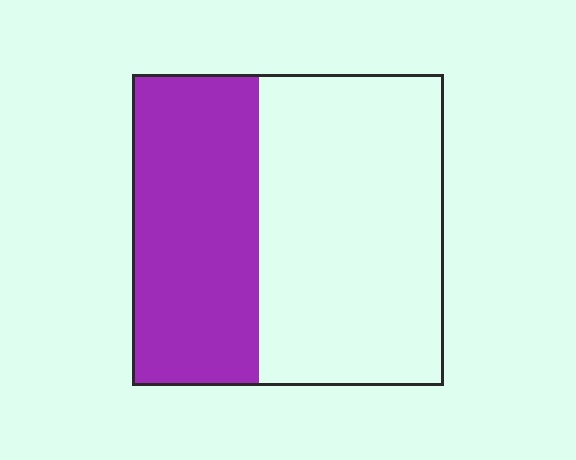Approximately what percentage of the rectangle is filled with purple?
Approximately 40%.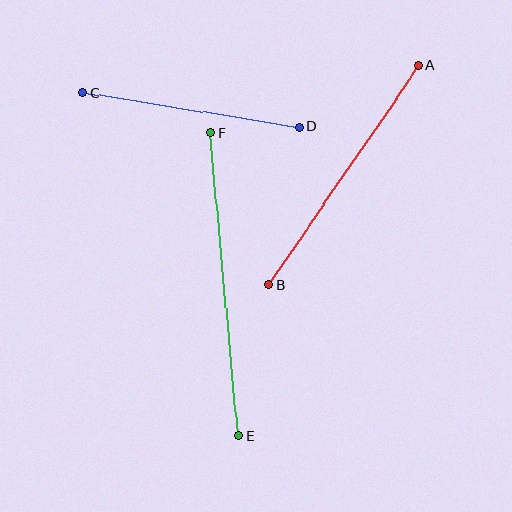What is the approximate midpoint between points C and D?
The midpoint is at approximately (191, 110) pixels.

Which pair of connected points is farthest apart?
Points E and F are farthest apart.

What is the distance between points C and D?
The distance is approximately 219 pixels.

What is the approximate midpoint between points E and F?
The midpoint is at approximately (225, 285) pixels.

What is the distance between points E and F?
The distance is approximately 304 pixels.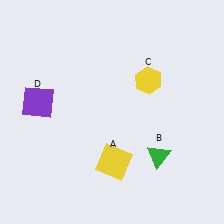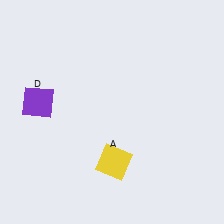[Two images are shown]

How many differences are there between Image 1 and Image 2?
There are 2 differences between the two images.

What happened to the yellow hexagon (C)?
The yellow hexagon (C) was removed in Image 2. It was in the top-right area of Image 1.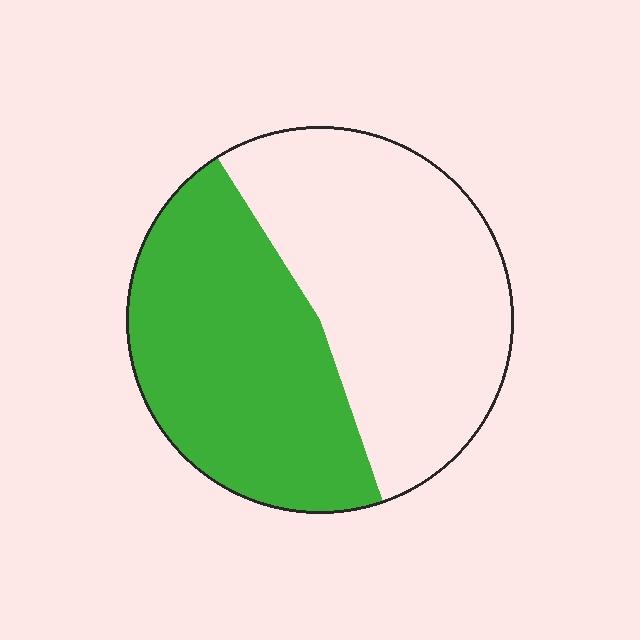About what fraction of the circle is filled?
About one half (1/2).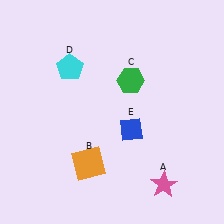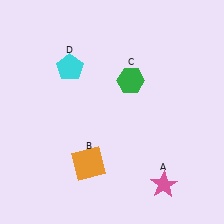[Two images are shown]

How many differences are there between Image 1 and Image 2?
There is 1 difference between the two images.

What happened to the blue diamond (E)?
The blue diamond (E) was removed in Image 2. It was in the bottom-right area of Image 1.